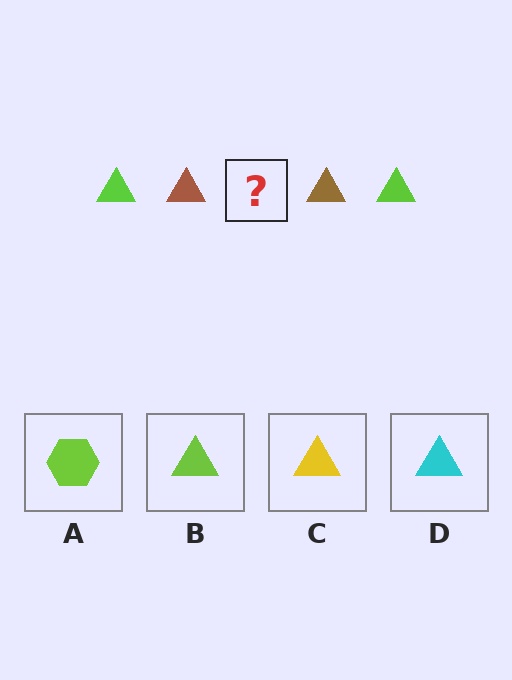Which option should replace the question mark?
Option B.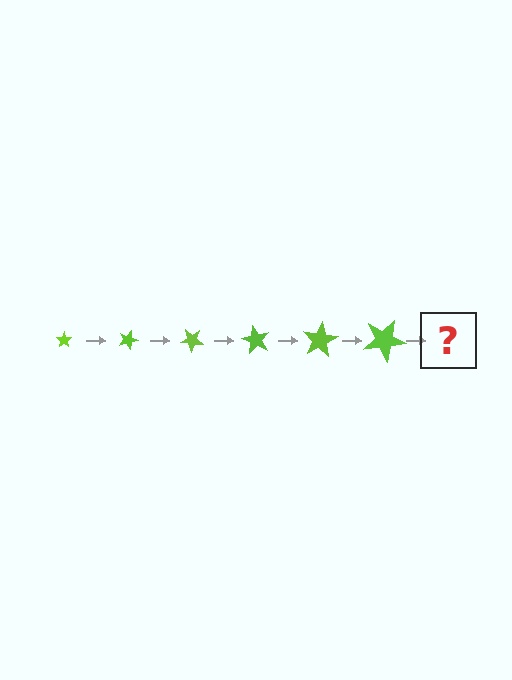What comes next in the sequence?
The next element should be a star, larger than the previous one and rotated 120 degrees from the start.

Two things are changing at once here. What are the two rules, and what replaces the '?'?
The two rules are that the star grows larger each step and it rotates 20 degrees each step. The '?' should be a star, larger than the previous one and rotated 120 degrees from the start.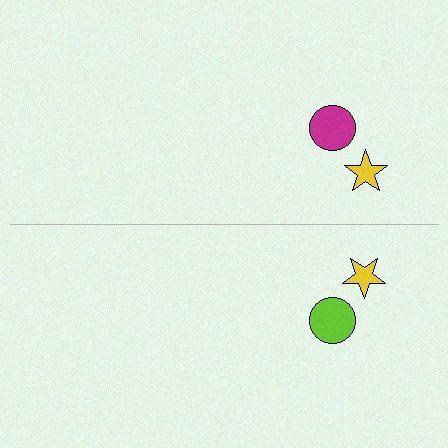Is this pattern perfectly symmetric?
No, the pattern is not perfectly symmetric. The lime circle on the bottom side breaks the symmetry — its mirror counterpart is magenta.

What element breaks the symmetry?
The lime circle on the bottom side breaks the symmetry — its mirror counterpart is magenta.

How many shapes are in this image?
There are 4 shapes in this image.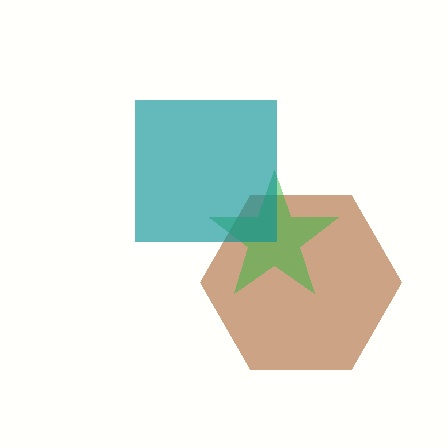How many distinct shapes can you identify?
There are 3 distinct shapes: a brown hexagon, a green star, a teal square.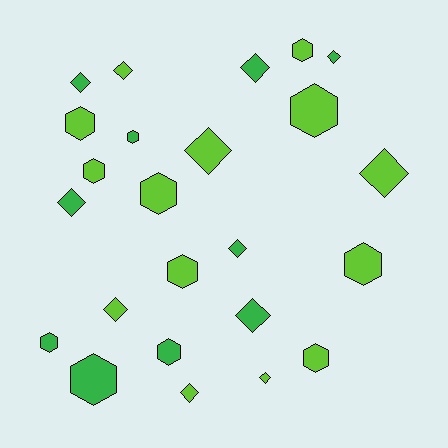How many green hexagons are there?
There are 4 green hexagons.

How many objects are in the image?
There are 24 objects.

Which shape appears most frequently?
Hexagon, with 12 objects.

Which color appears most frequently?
Lime, with 14 objects.